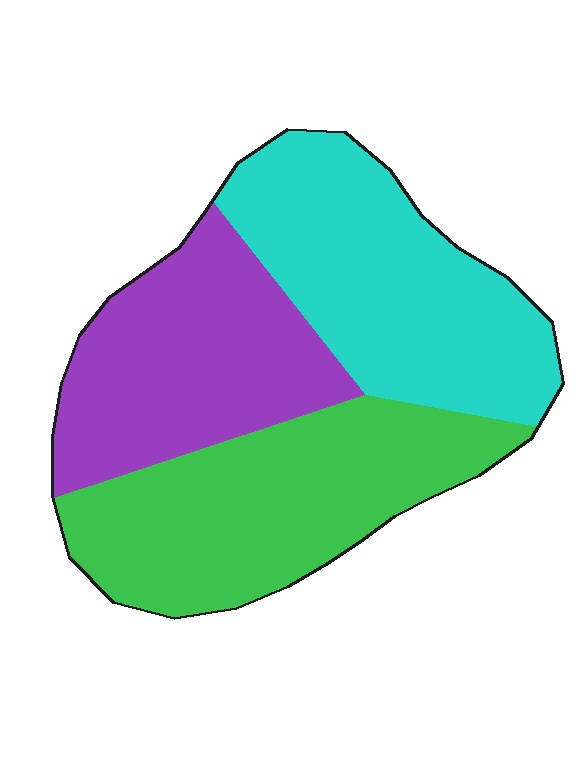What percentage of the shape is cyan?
Cyan covers 35% of the shape.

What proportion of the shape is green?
Green covers roughly 35% of the shape.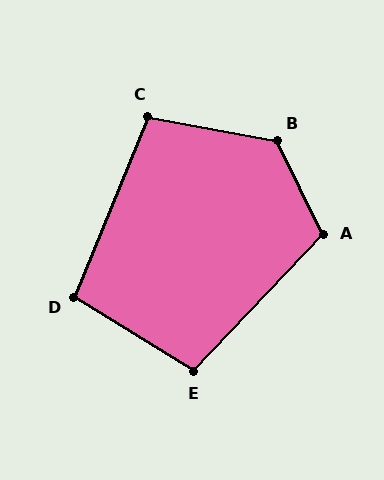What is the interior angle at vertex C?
Approximately 102 degrees (obtuse).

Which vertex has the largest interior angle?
B, at approximately 126 degrees.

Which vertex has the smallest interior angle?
D, at approximately 100 degrees.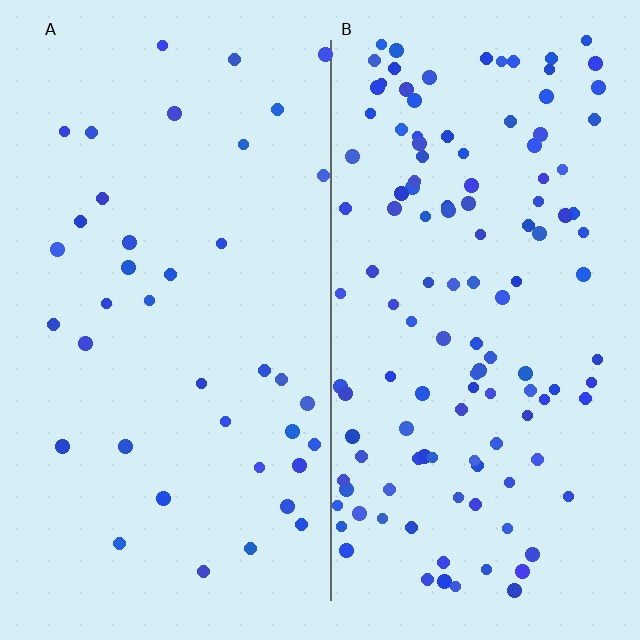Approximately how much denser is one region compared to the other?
Approximately 3.3× — region B over region A.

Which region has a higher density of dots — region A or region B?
B (the right).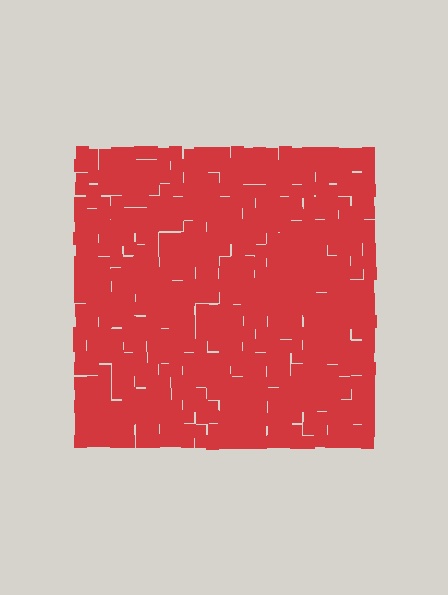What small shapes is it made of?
It is made of small squares.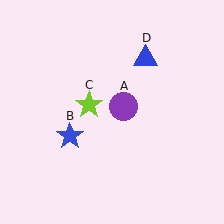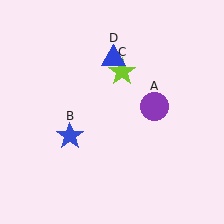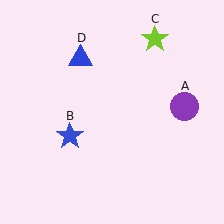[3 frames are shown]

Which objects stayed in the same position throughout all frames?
Blue star (object B) remained stationary.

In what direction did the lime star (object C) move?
The lime star (object C) moved up and to the right.